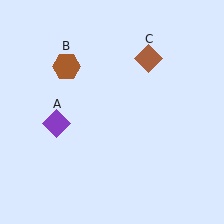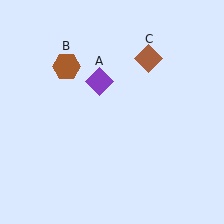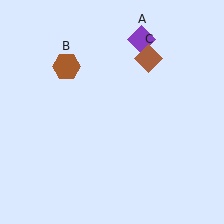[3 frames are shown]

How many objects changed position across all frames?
1 object changed position: purple diamond (object A).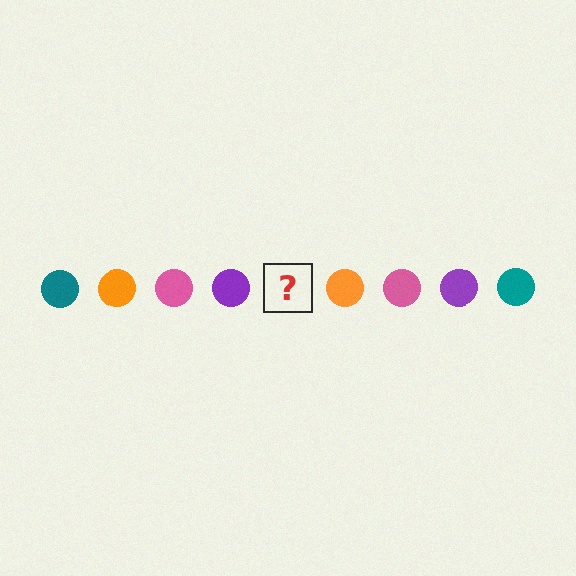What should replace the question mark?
The question mark should be replaced with a teal circle.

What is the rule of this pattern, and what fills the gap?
The rule is that the pattern cycles through teal, orange, pink, purple circles. The gap should be filled with a teal circle.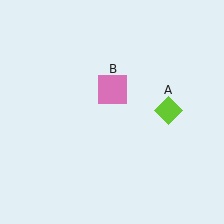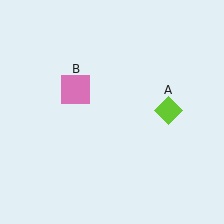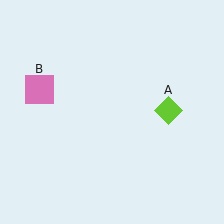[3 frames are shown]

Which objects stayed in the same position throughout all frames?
Lime diamond (object A) remained stationary.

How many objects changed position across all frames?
1 object changed position: pink square (object B).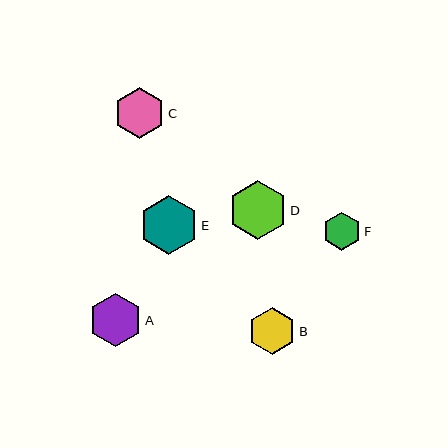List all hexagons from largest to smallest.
From largest to smallest: D, E, A, C, B, F.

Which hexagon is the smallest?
Hexagon F is the smallest with a size of approximately 38 pixels.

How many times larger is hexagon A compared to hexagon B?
Hexagon A is approximately 1.1 times the size of hexagon B.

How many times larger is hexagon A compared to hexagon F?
Hexagon A is approximately 1.4 times the size of hexagon F.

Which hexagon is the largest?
Hexagon D is the largest with a size of approximately 59 pixels.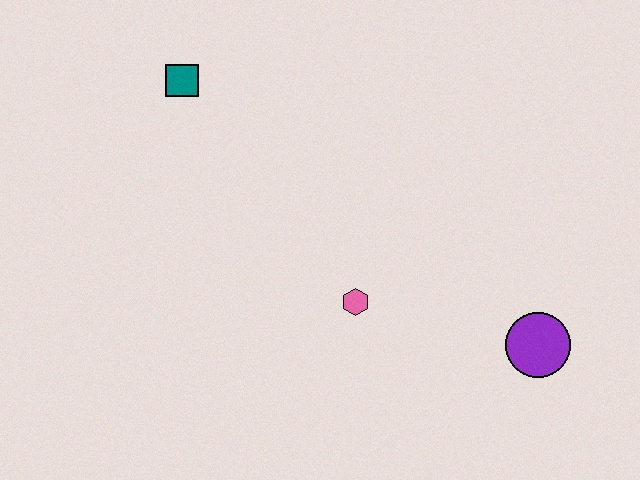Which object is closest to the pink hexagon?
The purple circle is closest to the pink hexagon.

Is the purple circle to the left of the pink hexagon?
No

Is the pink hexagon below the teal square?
Yes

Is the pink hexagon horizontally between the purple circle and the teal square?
Yes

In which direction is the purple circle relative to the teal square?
The purple circle is to the right of the teal square.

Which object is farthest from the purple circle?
The teal square is farthest from the purple circle.